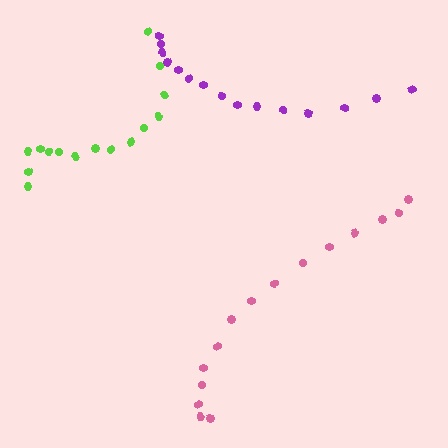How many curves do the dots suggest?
There are 3 distinct paths.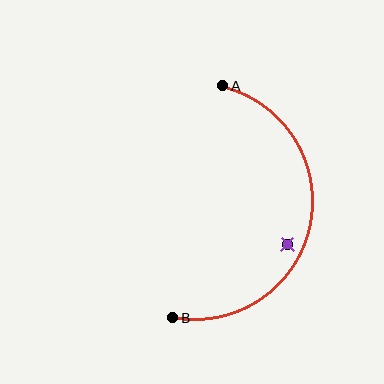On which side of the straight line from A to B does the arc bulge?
The arc bulges to the right of the straight line connecting A and B.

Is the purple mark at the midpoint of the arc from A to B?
No — the purple mark does not lie on the arc at all. It sits slightly inside the curve.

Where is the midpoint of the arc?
The arc midpoint is the point on the curve farthest from the straight line joining A and B. It sits to the right of that line.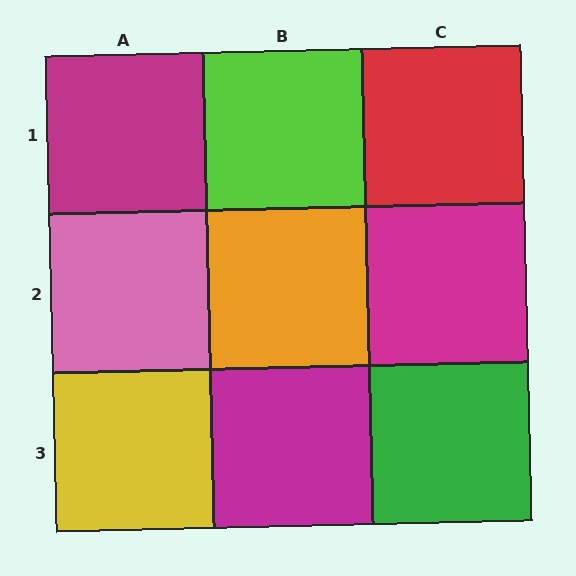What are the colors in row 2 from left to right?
Pink, orange, magenta.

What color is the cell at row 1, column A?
Magenta.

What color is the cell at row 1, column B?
Lime.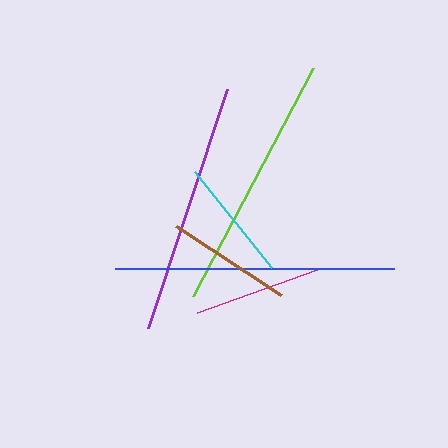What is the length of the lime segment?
The lime segment is approximately 258 pixels long.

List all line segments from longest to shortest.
From longest to shortest: blue, lime, purple, magenta, brown, cyan.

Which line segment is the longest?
The blue line is the longest at approximately 279 pixels.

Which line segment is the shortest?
The cyan line is the shortest at approximately 124 pixels.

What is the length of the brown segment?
The brown segment is approximately 126 pixels long.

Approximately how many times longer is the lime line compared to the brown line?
The lime line is approximately 2.0 times the length of the brown line.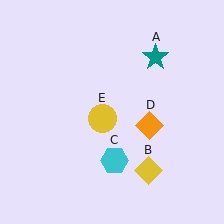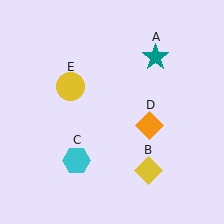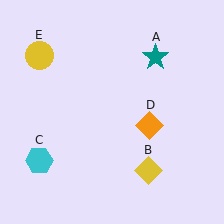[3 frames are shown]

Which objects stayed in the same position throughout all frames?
Teal star (object A) and yellow diamond (object B) and orange diamond (object D) remained stationary.